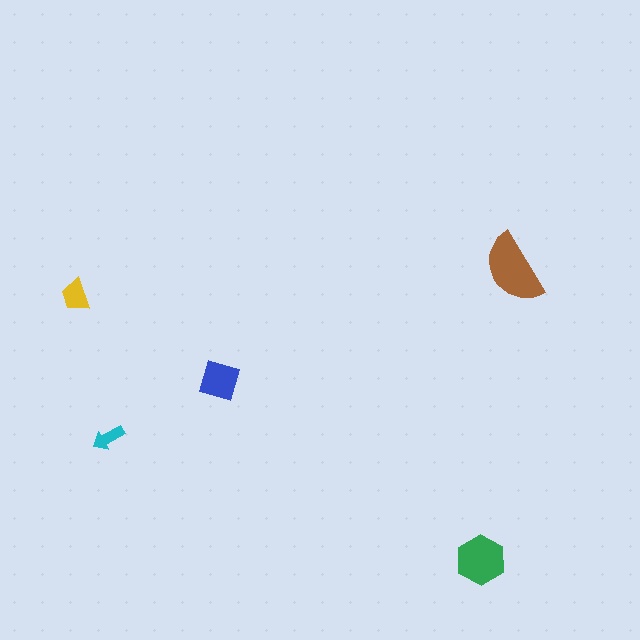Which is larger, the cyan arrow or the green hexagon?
The green hexagon.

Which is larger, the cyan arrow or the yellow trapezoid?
The yellow trapezoid.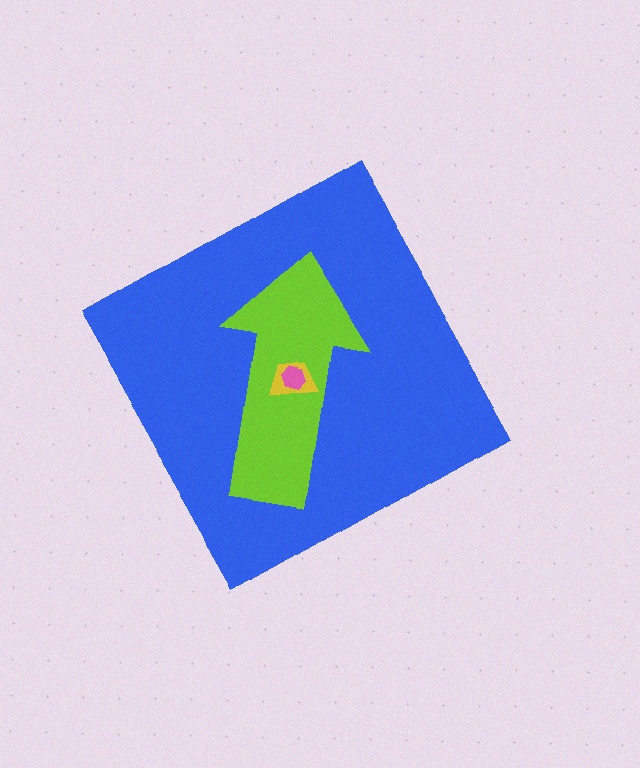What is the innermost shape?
The pink hexagon.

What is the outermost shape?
The blue diamond.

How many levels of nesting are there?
4.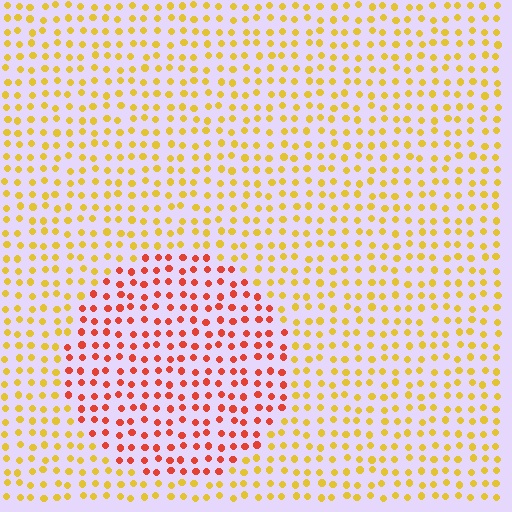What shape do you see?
I see a circle.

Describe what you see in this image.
The image is filled with small yellow elements in a uniform arrangement. A circle-shaped region is visible where the elements are tinted to a slightly different hue, forming a subtle color boundary.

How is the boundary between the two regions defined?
The boundary is defined purely by a slight shift in hue (about 45 degrees). Spacing, size, and orientation are identical on both sides.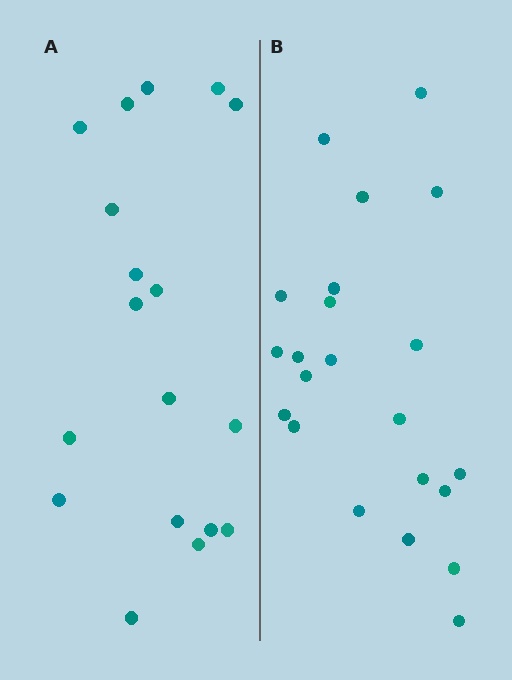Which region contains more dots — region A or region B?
Region B (the right region) has more dots.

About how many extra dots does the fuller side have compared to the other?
Region B has about 4 more dots than region A.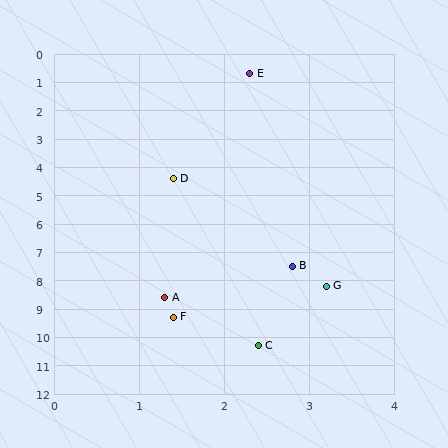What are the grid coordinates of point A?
Point A is at approximately (1.3, 8.6).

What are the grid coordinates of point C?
Point C is at approximately (2.4, 10.3).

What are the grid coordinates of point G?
Point G is at approximately (3.2, 8.2).